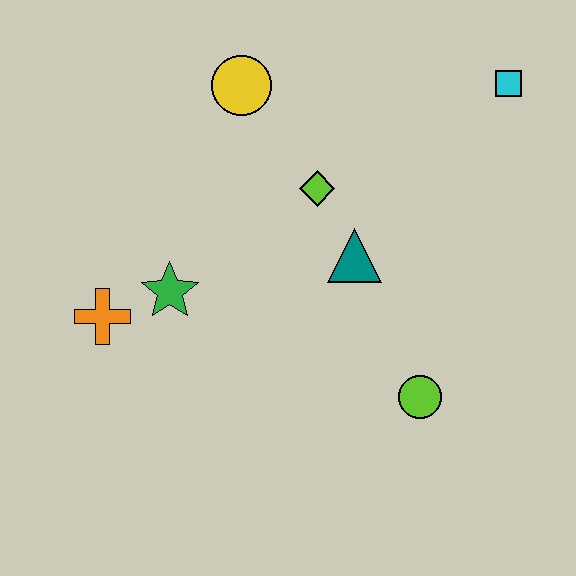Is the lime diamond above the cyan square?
No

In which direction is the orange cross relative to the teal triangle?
The orange cross is to the left of the teal triangle.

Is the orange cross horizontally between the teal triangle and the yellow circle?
No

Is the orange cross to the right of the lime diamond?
No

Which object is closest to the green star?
The orange cross is closest to the green star.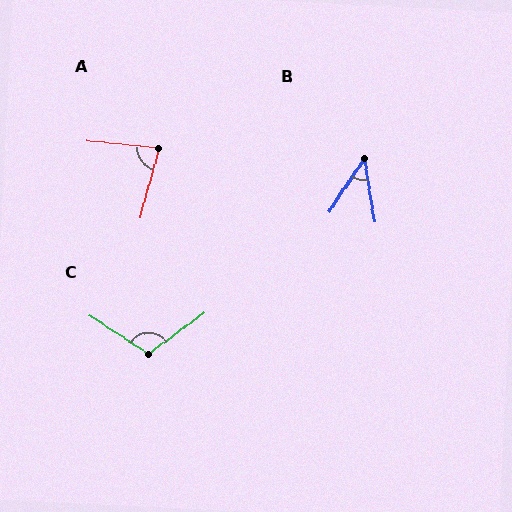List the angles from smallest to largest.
B (43°), A (80°), C (111°).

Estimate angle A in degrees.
Approximately 80 degrees.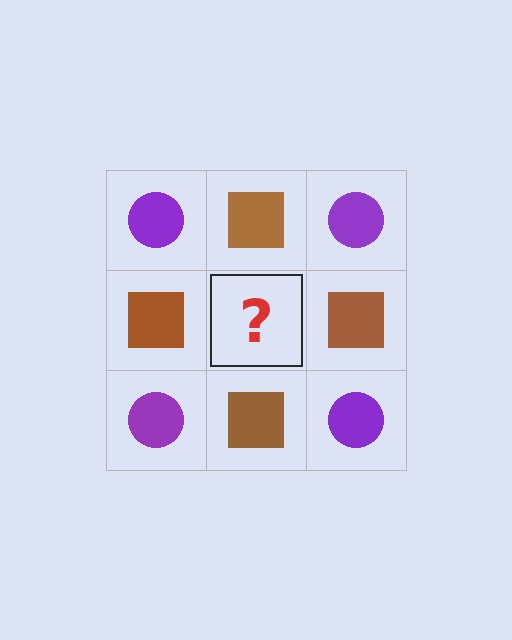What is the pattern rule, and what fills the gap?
The rule is that it alternates purple circle and brown square in a checkerboard pattern. The gap should be filled with a purple circle.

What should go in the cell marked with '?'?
The missing cell should contain a purple circle.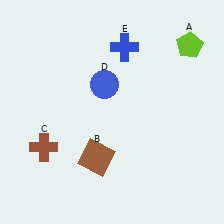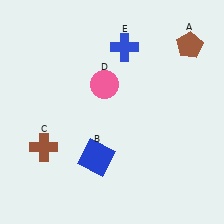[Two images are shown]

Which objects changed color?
A changed from lime to brown. B changed from brown to blue. D changed from blue to pink.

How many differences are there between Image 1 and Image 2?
There are 3 differences between the two images.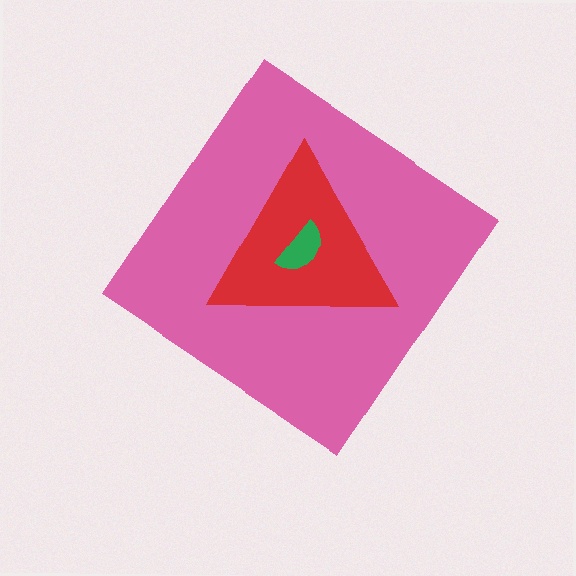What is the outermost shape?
The pink diamond.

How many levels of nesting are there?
3.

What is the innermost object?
The green semicircle.